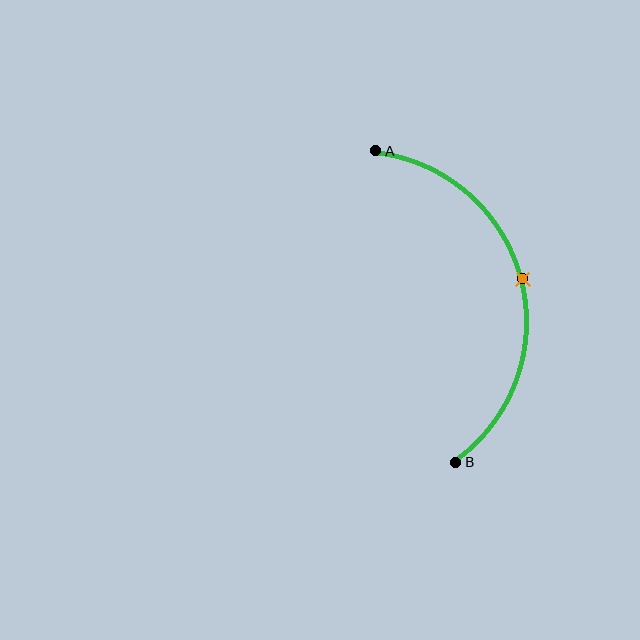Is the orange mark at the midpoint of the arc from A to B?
Yes. The orange mark lies on the arc at equal arc-length from both A and B — it is the arc midpoint.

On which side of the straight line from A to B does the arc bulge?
The arc bulges to the right of the straight line connecting A and B.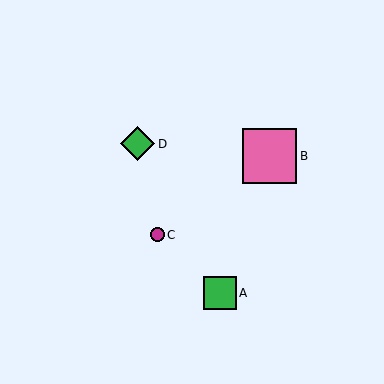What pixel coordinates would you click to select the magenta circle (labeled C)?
Click at (157, 235) to select the magenta circle C.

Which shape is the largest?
The pink square (labeled B) is the largest.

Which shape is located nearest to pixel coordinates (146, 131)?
The green diamond (labeled D) at (137, 144) is nearest to that location.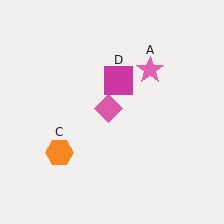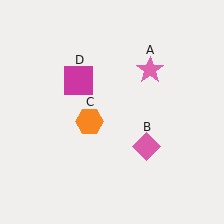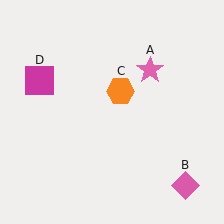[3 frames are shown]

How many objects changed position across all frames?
3 objects changed position: pink diamond (object B), orange hexagon (object C), magenta square (object D).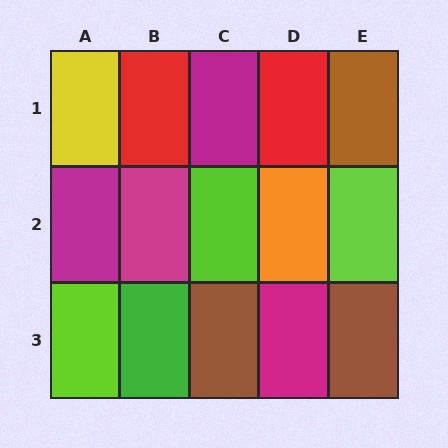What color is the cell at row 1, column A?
Yellow.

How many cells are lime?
3 cells are lime.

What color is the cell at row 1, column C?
Magenta.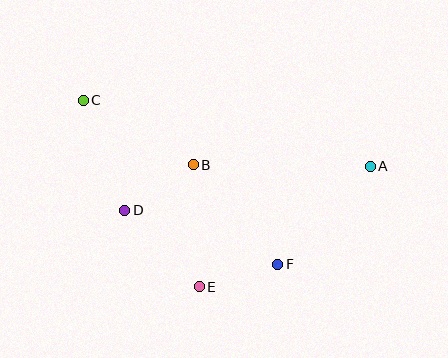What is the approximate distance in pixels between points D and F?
The distance between D and F is approximately 163 pixels.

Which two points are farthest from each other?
Points A and C are farthest from each other.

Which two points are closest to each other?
Points E and F are closest to each other.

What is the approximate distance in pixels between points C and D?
The distance between C and D is approximately 117 pixels.